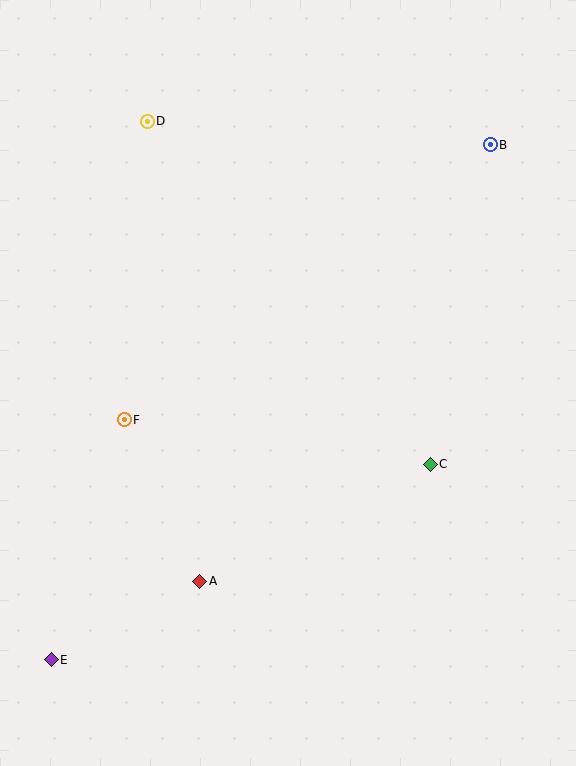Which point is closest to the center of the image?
Point C at (430, 464) is closest to the center.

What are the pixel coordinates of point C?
Point C is at (430, 464).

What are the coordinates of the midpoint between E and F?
The midpoint between E and F is at (88, 540).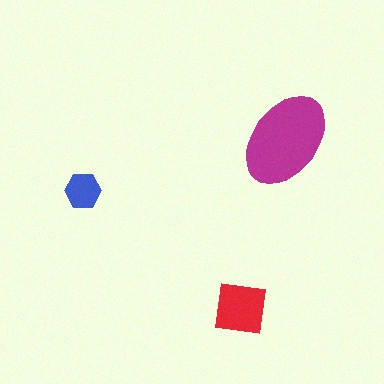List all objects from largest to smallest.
The magenta ellipse, the red square, the blue hexagon.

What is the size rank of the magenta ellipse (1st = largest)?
1st.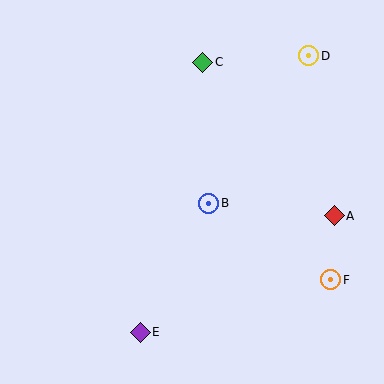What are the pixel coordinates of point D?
Point D is at (309, 56).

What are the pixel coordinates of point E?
Point E is at (140, 332).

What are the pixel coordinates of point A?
Point A is at (334, 216).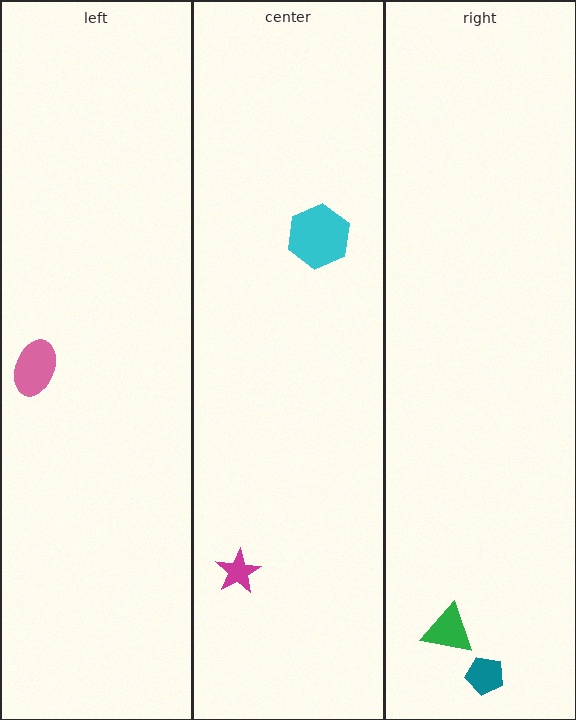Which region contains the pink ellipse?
The left region.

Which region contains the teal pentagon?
The right region.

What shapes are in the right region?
The green triangle, the teal pentagon.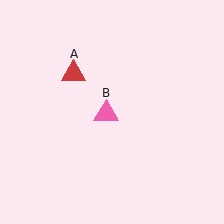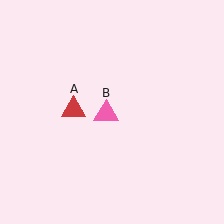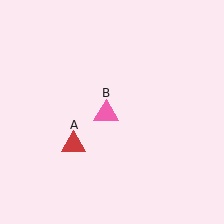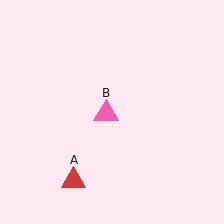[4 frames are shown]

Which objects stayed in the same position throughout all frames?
Pink triangle (object B) remained stationary.